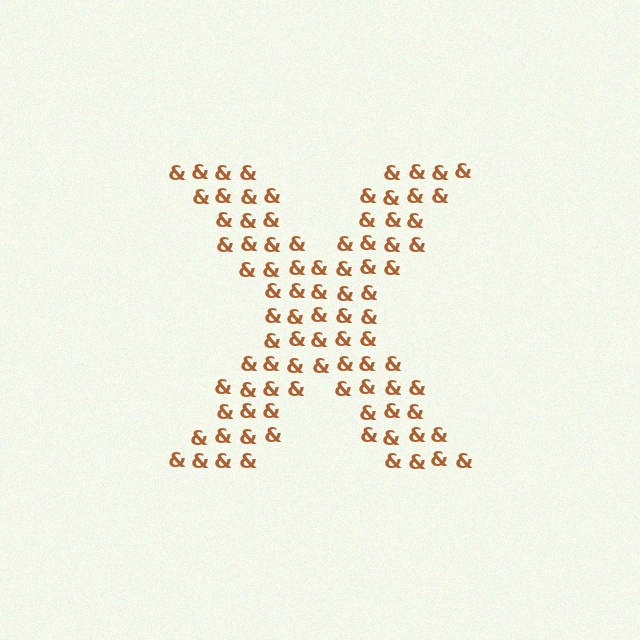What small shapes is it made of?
It is made of small ampersands.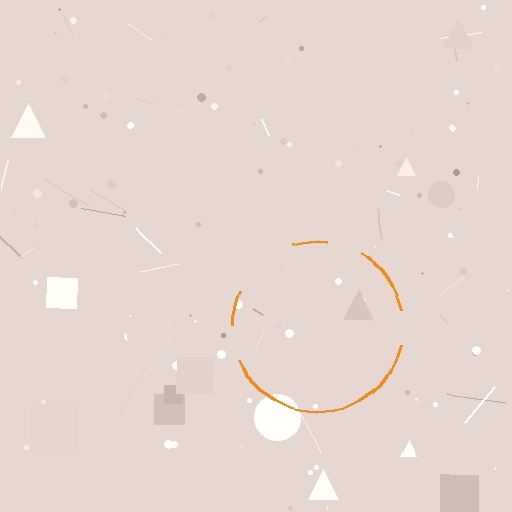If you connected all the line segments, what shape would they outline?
They would outline a circle.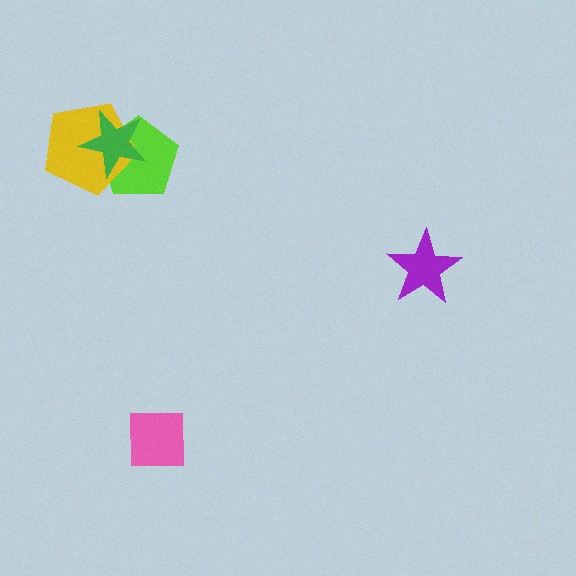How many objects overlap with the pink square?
0 objects overlap with the pink square.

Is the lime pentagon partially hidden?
Yes, it is partially covered by another shape.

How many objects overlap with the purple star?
0 objects overlap with the purple star.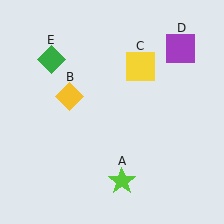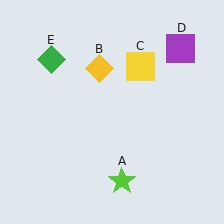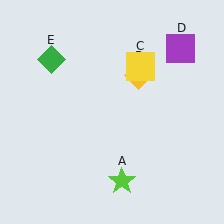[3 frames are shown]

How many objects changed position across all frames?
1 object changed position: yellow diamond (object B).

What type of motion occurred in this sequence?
The yellow diamond (object B) rotated clockwise around the center of the scene.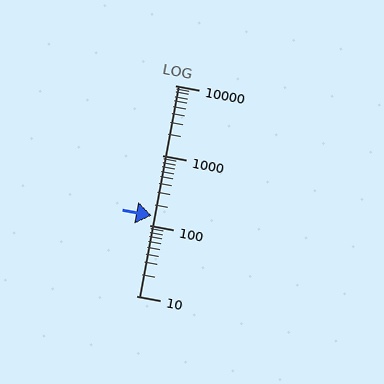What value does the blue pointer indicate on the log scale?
The pointer indicates approximately 140.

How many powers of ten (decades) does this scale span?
The scale spans 3 decades, from 10 to 10000.